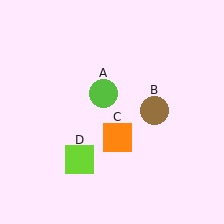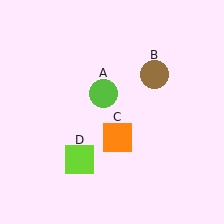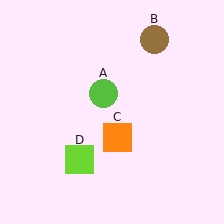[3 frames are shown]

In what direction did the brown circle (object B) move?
The brown circle (object B) moved up.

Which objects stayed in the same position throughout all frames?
Lime circle (object A) and orange square (object C) and lime square (object D) remained stationary.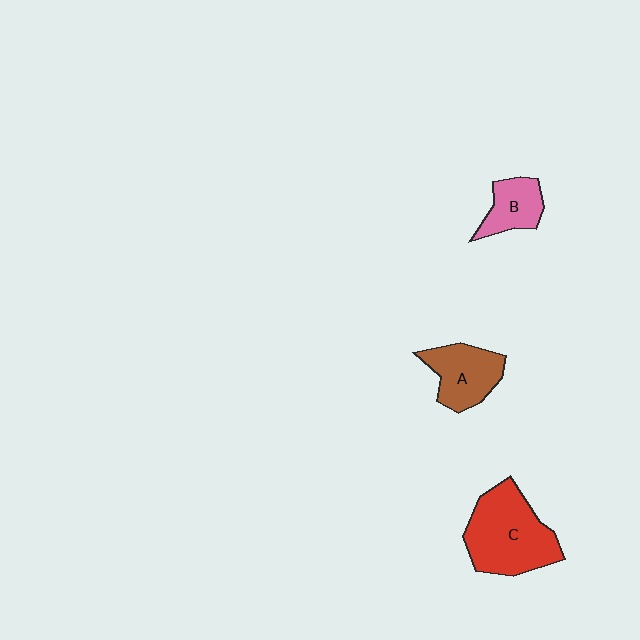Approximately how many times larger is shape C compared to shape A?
Approximately 1.6 times.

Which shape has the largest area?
Shape C (red).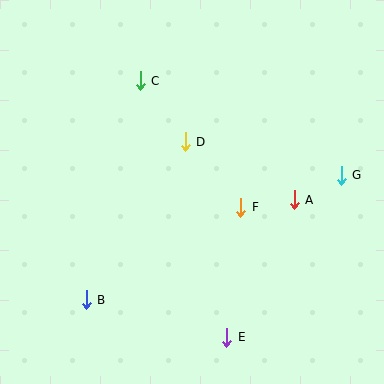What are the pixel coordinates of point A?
Point A is at (294, 200).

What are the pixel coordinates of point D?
Point D is at (185, 142).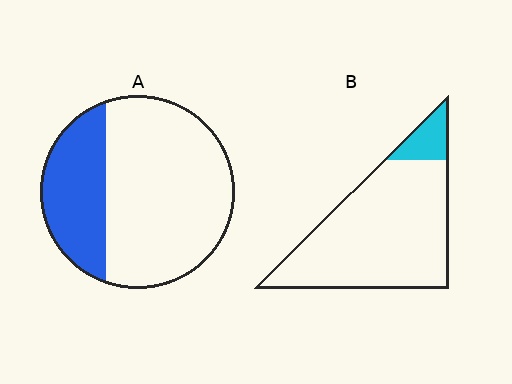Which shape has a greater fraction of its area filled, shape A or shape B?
Shape A.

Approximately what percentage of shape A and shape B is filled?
A is approximately 30% and B is approximately 10%.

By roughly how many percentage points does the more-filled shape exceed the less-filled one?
By roughly 20 percentage points (A over B).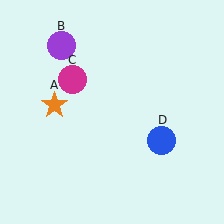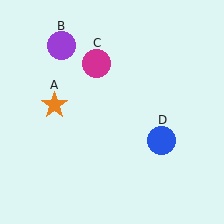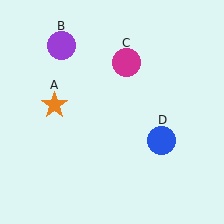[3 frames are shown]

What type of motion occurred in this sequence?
The magenta circle (object C) rotated clockwise around the center of the scene.